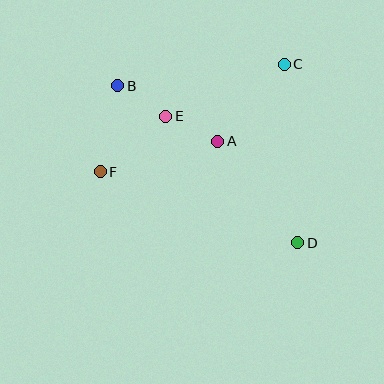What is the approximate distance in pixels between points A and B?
The distance between A and B is approximately 114 pixels.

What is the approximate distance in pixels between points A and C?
The distance between A and C is approximately 102 pixels.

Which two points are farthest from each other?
Points B and D are farthest from each other.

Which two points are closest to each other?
Points B and E are closest to each other.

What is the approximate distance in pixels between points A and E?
The distance between A and E is approximately 58 pixels.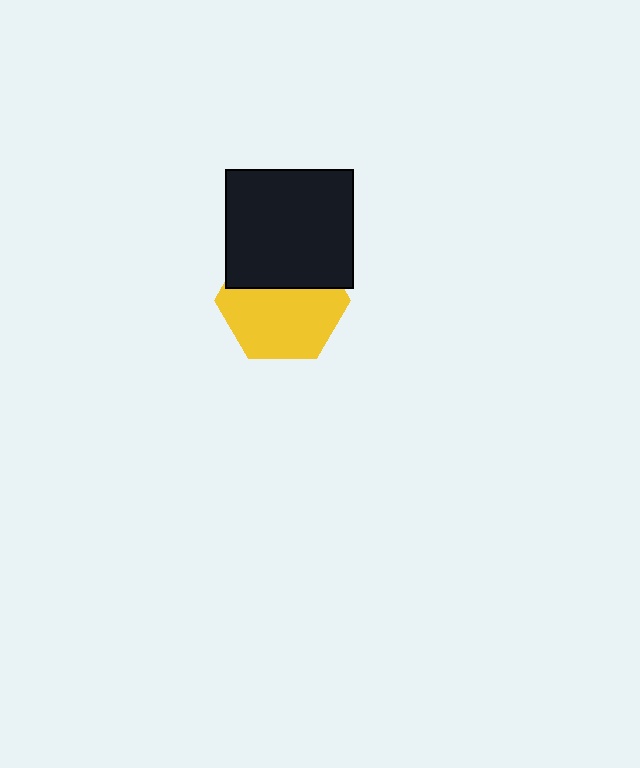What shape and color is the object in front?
The object in front is a black rectangle.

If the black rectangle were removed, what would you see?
You would see the complete yellow hexagon.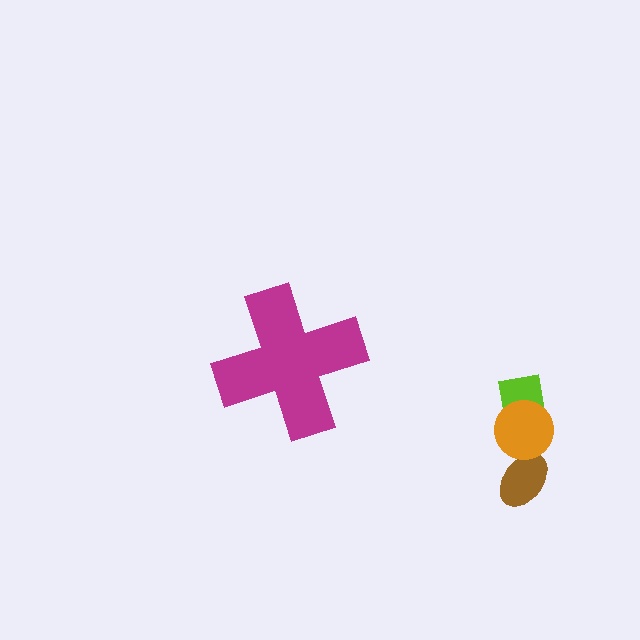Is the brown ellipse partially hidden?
No, the brown ellipse is fully visible.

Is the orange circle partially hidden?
No, the orange circle is fully visible.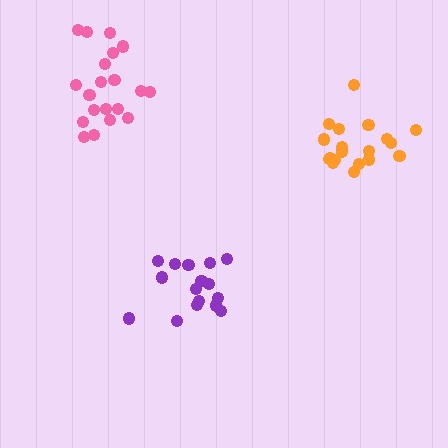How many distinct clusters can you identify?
There are 3 distinct clusters.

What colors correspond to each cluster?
The clusters are colored: orange, purple, pink.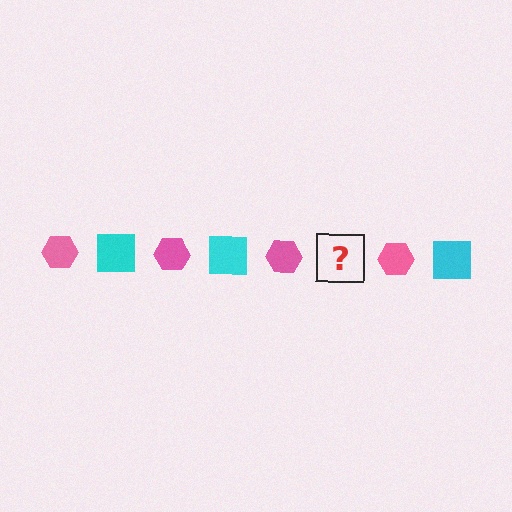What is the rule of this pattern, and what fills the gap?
The rule is that the pattern alternates between pink hexagon and cyan square. The gap should be filled with a cyan square.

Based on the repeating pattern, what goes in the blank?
The blank should be a cyan square.